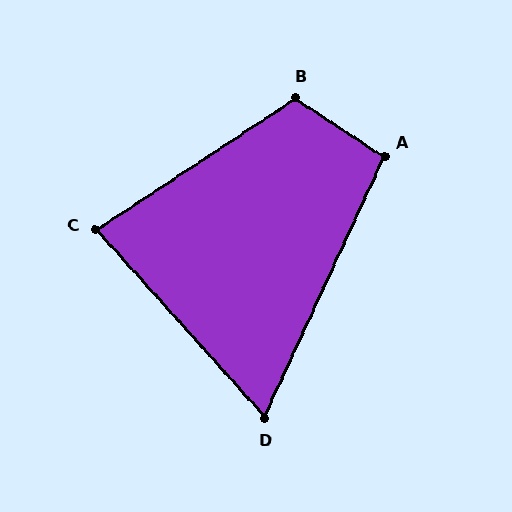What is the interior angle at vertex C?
Approximately 82 degrees (acute).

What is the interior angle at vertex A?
Approximately 98 degrees (obtuse).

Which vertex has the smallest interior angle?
D, at approximately 66 degrees.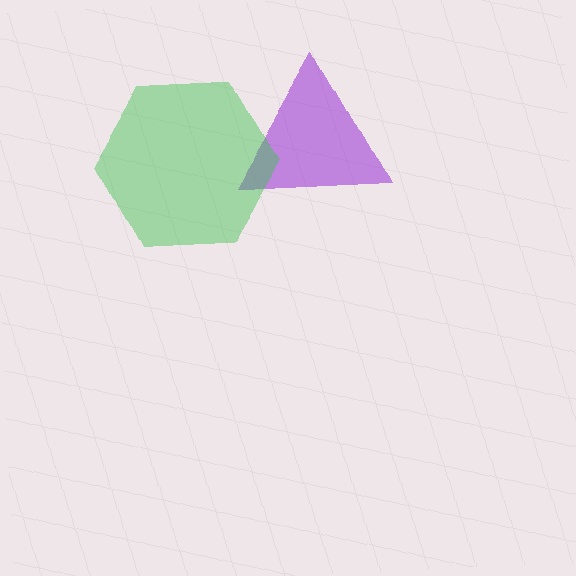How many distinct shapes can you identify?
There are 2 distinct shapes: a purple triangle, a green hexagon.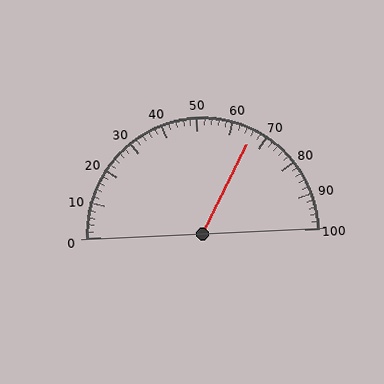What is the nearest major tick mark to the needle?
The nearest major tick mark is 70.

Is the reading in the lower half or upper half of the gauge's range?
The reading is in the upper half of the range (0 to 100).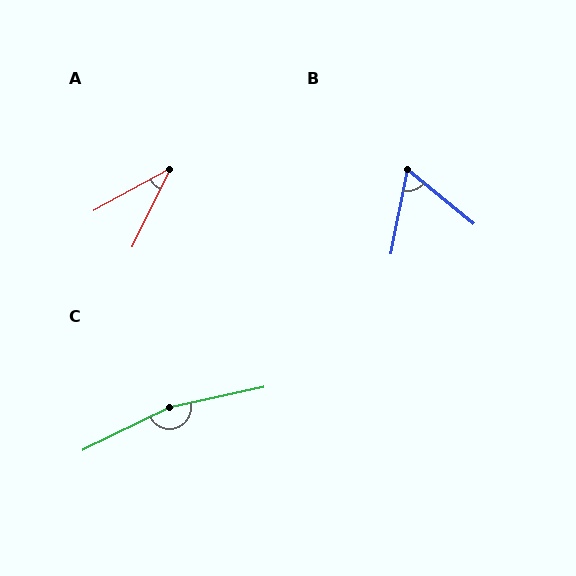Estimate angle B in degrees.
Approximately 61 degrees.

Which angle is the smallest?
A, at approximately 36 degrees.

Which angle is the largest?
C, at approximately 166 degrees.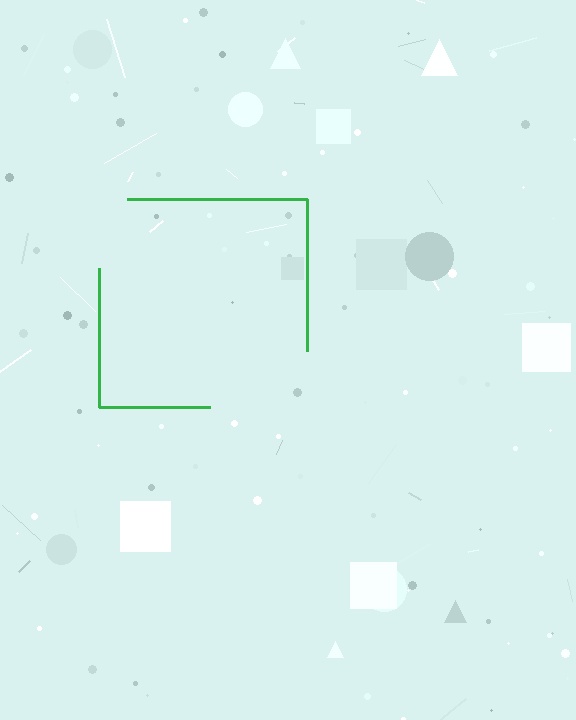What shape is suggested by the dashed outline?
The dashed outline suggests a square.